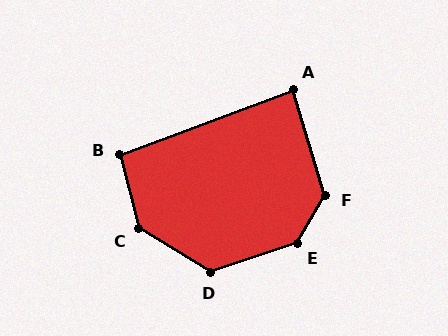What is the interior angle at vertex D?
Approximately 131 degrees (obtuse).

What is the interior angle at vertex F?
Approximately 133 degrees (obtuse).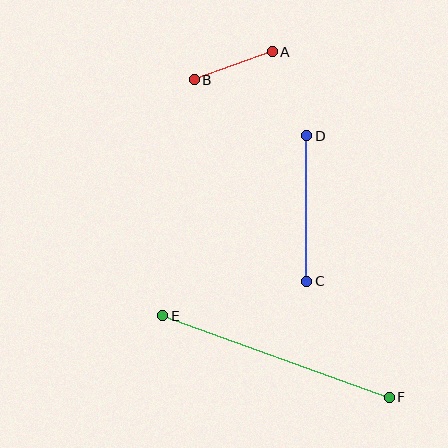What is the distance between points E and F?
The distance is approximately 241 pixels.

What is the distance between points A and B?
The distance is approximately 83 pixels.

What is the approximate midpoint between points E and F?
The midpoint is at approximately (276, 356) pixels.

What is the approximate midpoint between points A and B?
The midpoint is at approximately (233, 66) pixels.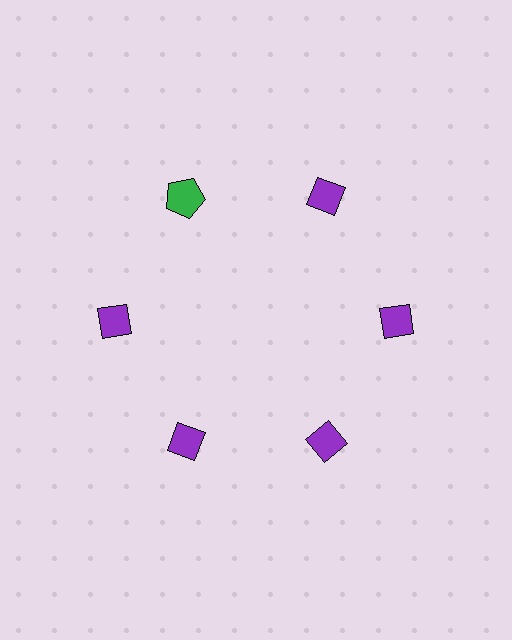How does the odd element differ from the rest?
It differs in both color (green instead of purple) and shape (pentagon instead of diamond).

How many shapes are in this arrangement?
There are 6 shapes arranged in a ring pattern.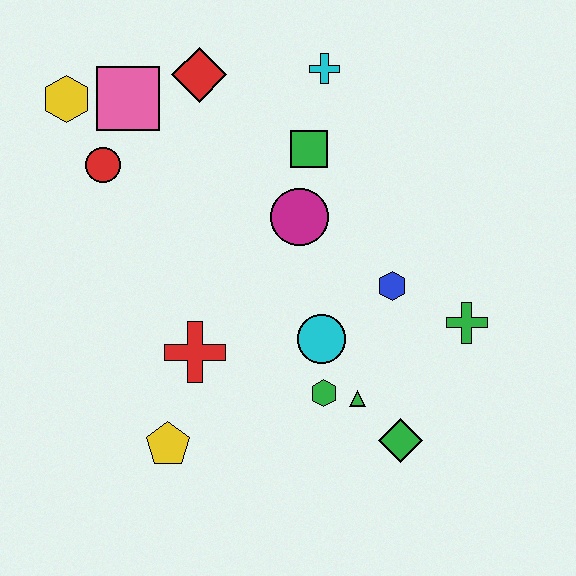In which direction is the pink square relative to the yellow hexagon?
The pink square is to the right of the yellow hexagon.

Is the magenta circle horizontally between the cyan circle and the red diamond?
Yes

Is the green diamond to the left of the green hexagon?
No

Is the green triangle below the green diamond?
No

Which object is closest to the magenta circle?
The green square is closest to the magenta circle.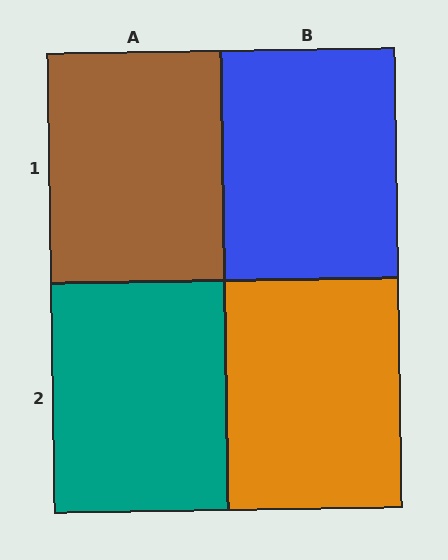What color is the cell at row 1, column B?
Blue.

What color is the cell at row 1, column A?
Brown.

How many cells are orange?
1 cell is orange.